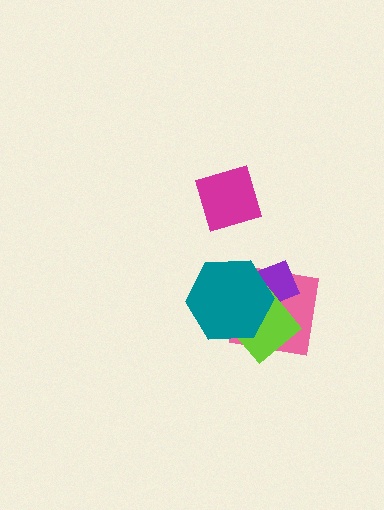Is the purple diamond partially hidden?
Yes, it is partially covered by another shape.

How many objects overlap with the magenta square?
0 objects overlap with the magenta square.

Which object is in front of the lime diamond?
The teal hexagon is in front of the lime diamond.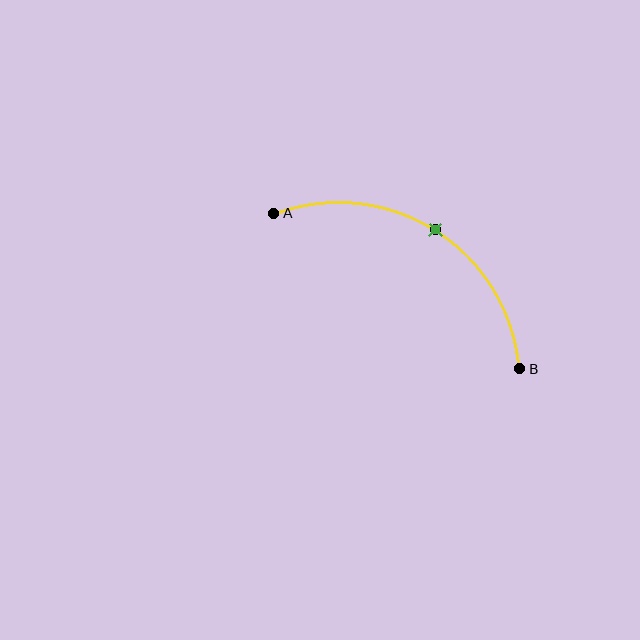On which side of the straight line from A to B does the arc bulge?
The arc bulges above the straight line connecting A and B.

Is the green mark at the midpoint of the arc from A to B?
Yes. The green mark lies on the arc at equal arc-length from both A and B — it is the arc midpoint.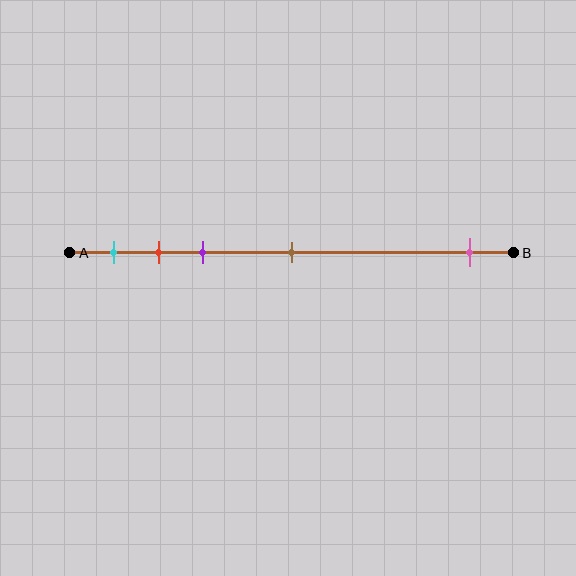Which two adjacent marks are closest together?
The red and purple marks are the closest adjacent pair.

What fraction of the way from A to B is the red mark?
The red mark is approximately 20% (0.2) of the way from A to B.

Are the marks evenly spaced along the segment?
No, the marks are not evenly spaced.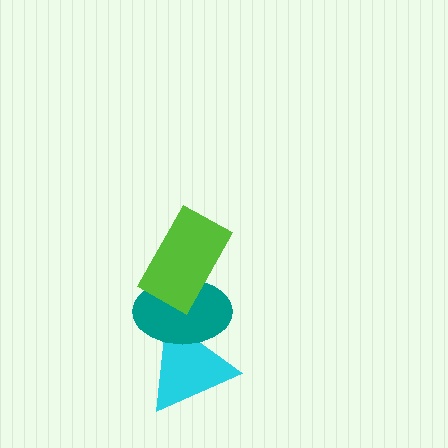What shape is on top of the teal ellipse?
The lime rectangle is on top of the teal ellipse.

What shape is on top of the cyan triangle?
The teal ellipse is on top of the cyan triangle.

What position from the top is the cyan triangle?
The cyan triangle is 3rd from the top.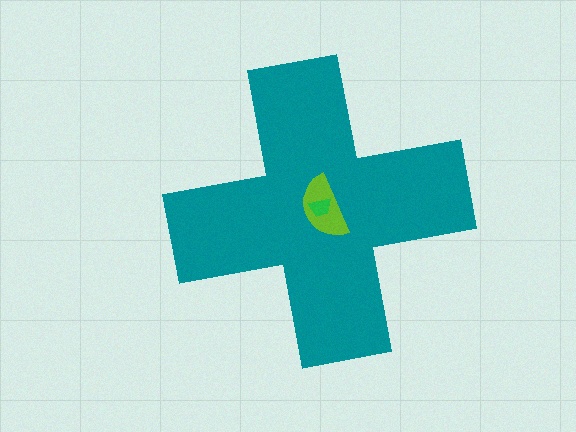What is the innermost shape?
The green trapezoid.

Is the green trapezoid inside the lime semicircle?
Yes.